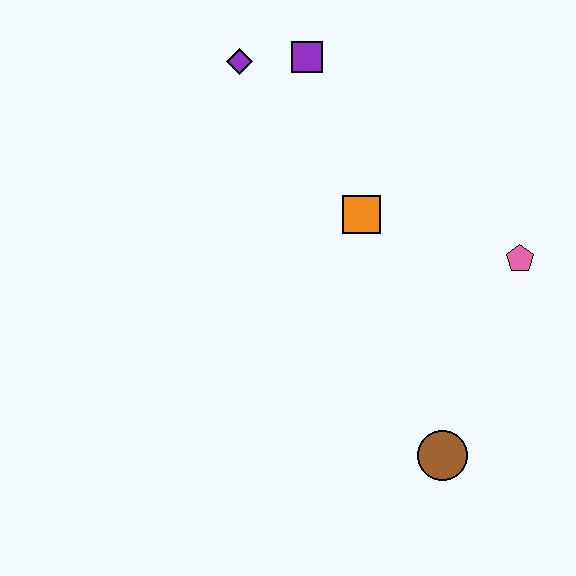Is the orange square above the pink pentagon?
Yes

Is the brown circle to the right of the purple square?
Yes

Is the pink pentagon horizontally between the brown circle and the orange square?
No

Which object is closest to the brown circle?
The pink pentagon is closest to the brown circle.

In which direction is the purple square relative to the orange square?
The purple square is above the orange square.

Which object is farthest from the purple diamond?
The brown circle is farthest from the purple diamond.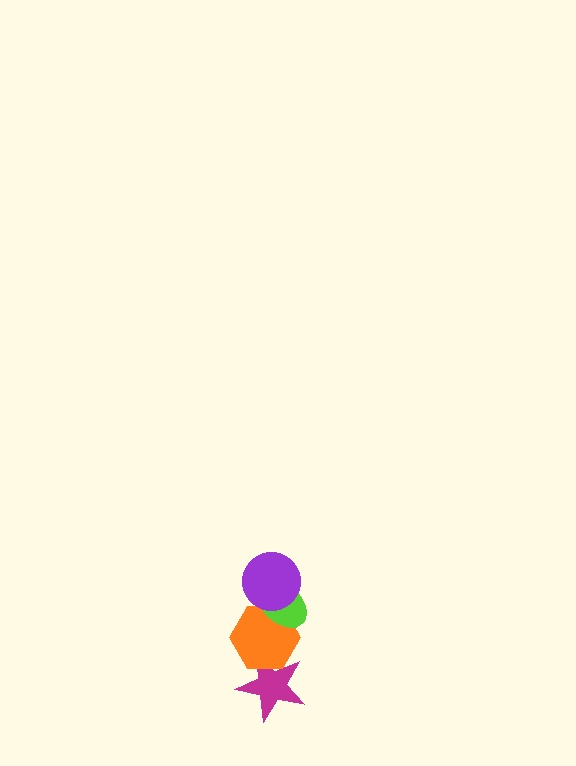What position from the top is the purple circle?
The purple circle is 1st from the top.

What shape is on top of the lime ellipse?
The purple circle is on top of the lime ellipse.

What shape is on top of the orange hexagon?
The lime ellipse is on top of the orange hexagon.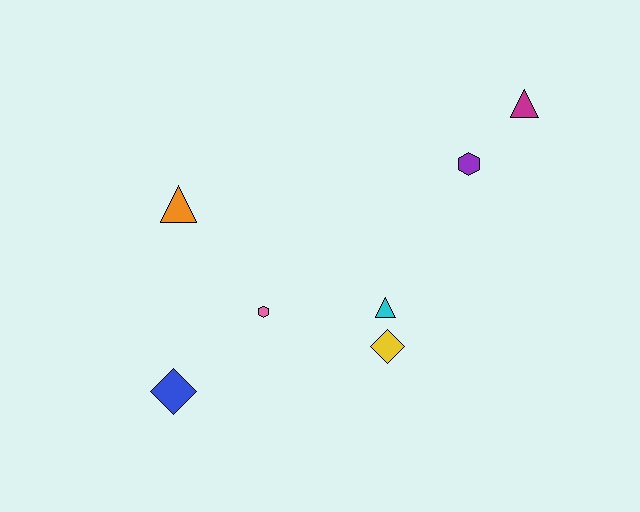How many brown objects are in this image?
There are no brown objects.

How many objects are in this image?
There are 7 objects.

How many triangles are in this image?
There are 3 triangles.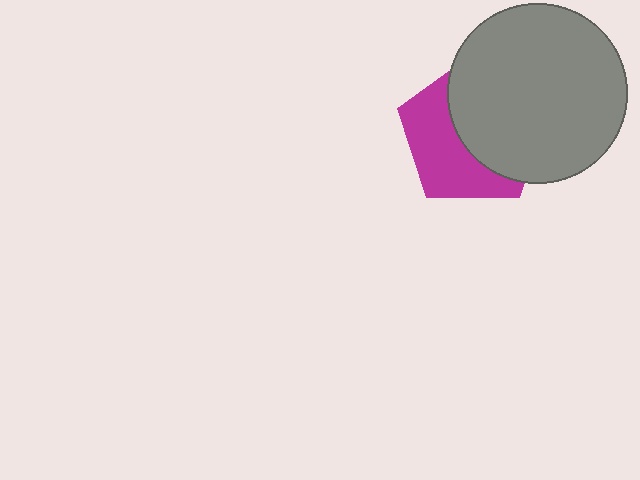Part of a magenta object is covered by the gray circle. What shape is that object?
It is a pentagon.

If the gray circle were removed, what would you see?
You would see the complete magenta pentagon.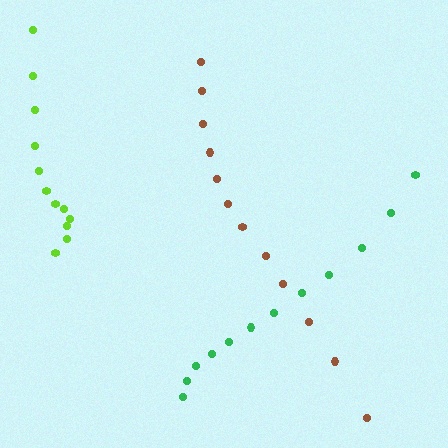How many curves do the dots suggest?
There are 3 distinct paths.